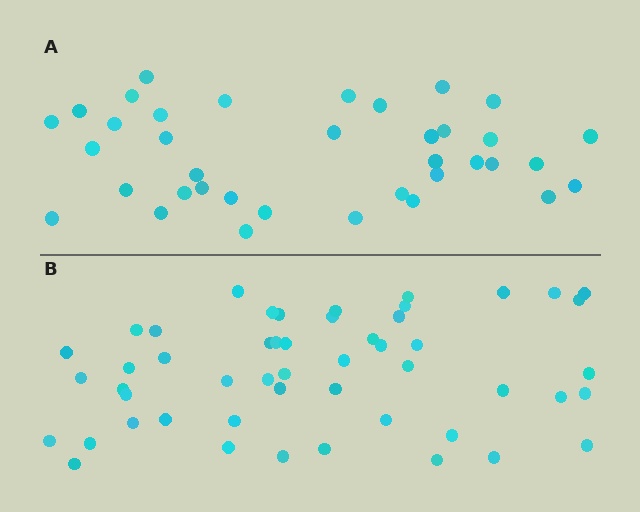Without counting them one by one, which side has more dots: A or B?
Region B (the bottom region) has more dots.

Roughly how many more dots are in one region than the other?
Region B has approximately 15 more dots than region A.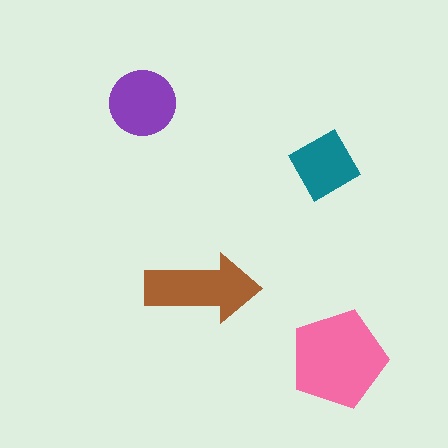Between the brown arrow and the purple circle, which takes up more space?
The brown arrow.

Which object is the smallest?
The teal diamond.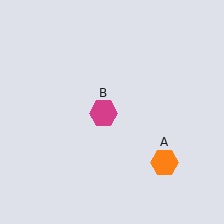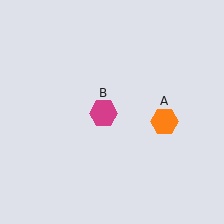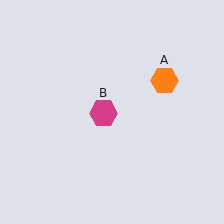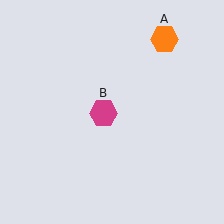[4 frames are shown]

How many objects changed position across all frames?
1 object changed position: orange hexagon (object A).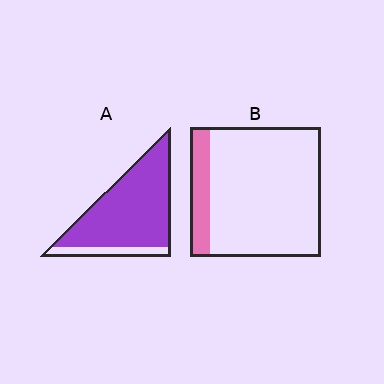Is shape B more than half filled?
No.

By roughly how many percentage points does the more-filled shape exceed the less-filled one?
By roughly 70 percentage points (A over B).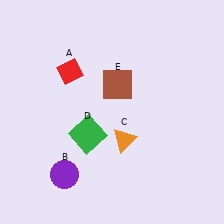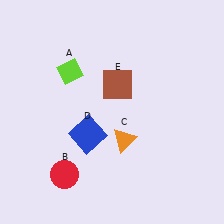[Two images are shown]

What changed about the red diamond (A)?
In Image 1, A is red. In Image 2, it changed to lime.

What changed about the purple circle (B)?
In Image 1, B is purple. In Image 2, it changed to red.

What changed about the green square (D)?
In Image 1, D is green. In Image 2, it changed to blue.